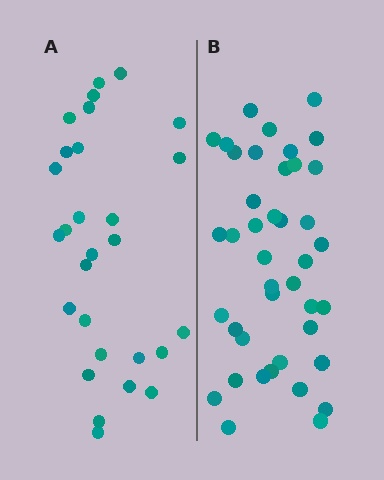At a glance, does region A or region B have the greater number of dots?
Region B (the right region) has more dots.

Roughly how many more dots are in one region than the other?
Region B has approximately 15 more dots than region A.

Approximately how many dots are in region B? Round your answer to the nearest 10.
About 40 dots. (The exact count is 41, which rounds to 40.)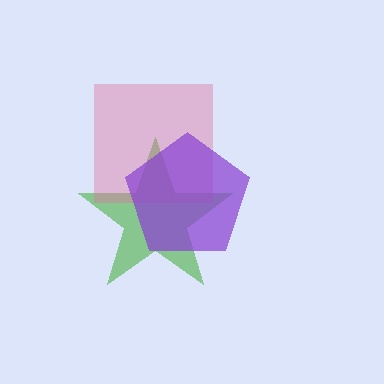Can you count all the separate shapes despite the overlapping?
Yes, there are 3 separate shapes.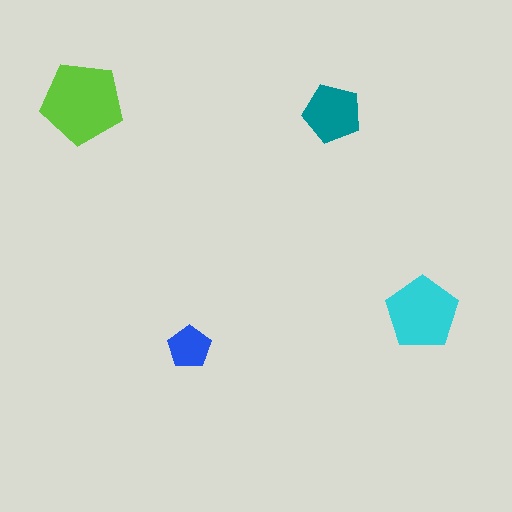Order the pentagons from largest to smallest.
the lime one, the cyan one, the teal one, the blue one.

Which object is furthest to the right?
The cyan pentagon is rightmost.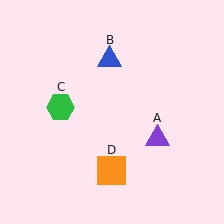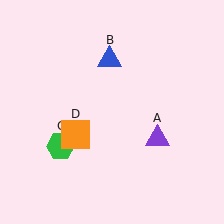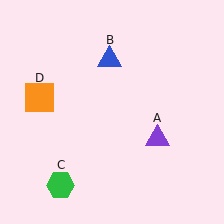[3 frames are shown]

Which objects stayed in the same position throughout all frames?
Purple triangle (object A) and blue triangle (object B) remained stationary.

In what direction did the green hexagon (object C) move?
The green hexagon (object C) moved down.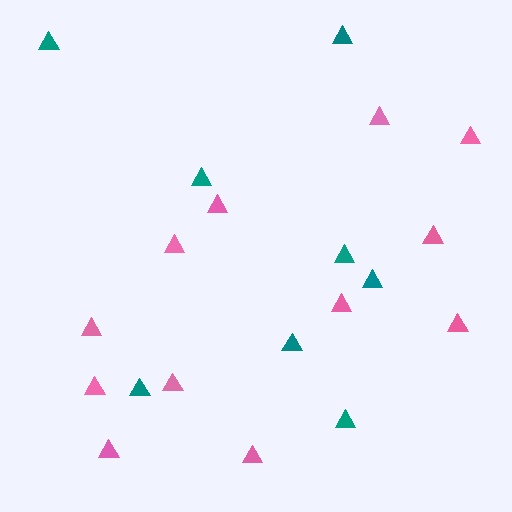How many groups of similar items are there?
There are 2 groups: one group of teal triangles (8) and one group of pink triangles (12).